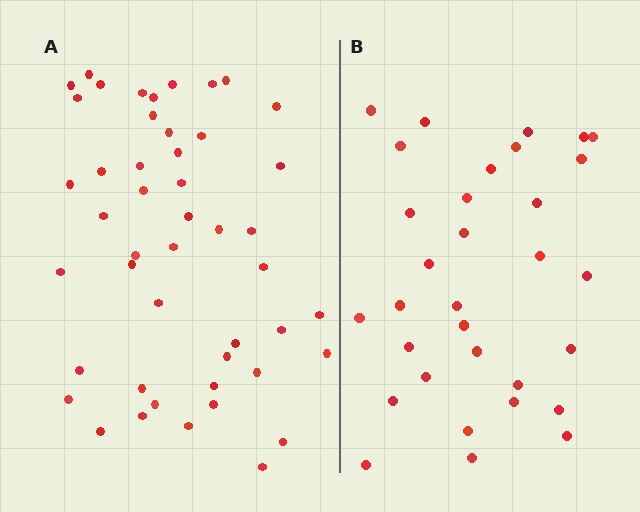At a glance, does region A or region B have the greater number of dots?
Region A (the left region) has more dots.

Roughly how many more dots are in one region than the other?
Region A has approximately 15 more dots than region B.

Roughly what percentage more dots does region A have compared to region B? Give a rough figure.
About 45% more.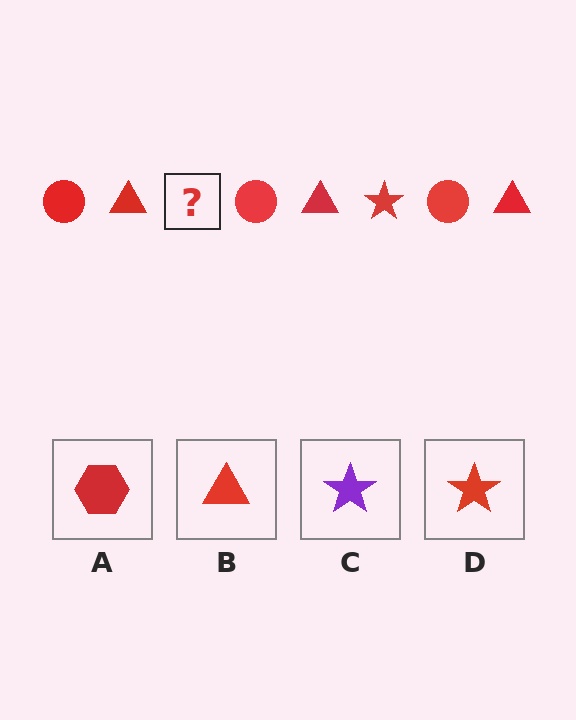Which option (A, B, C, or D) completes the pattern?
D.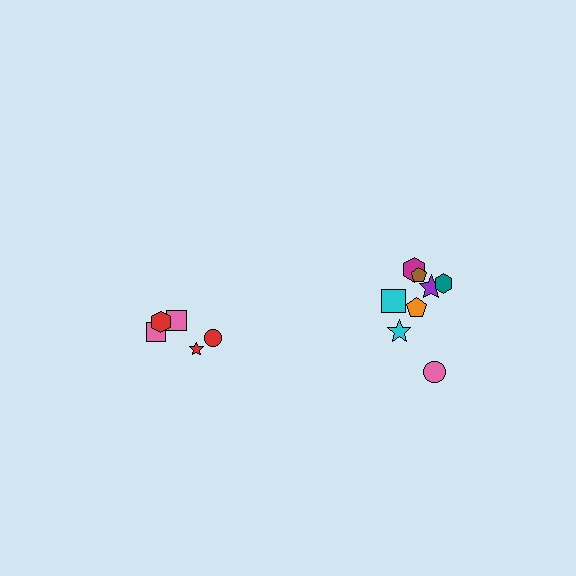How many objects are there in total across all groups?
There are 13 objects.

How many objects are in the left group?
There are 5 objects.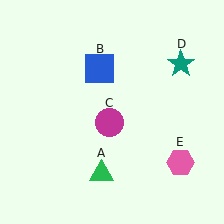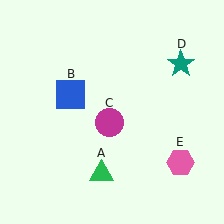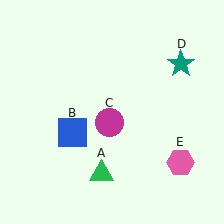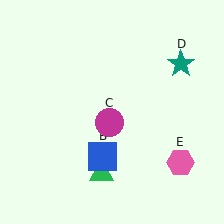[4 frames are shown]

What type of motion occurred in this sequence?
The blue square (object B) rotated counterclockwise around the center of the scene.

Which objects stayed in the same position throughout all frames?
Green triangle (object A) and magenta circle (object C) and teal star (object D) and pink hexagon (object E) remained stationary.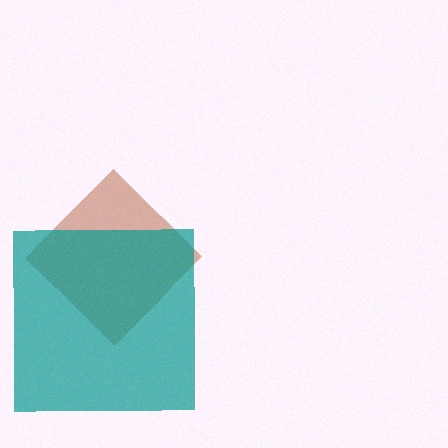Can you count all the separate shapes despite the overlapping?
Yes, there are 2 separate shapes.